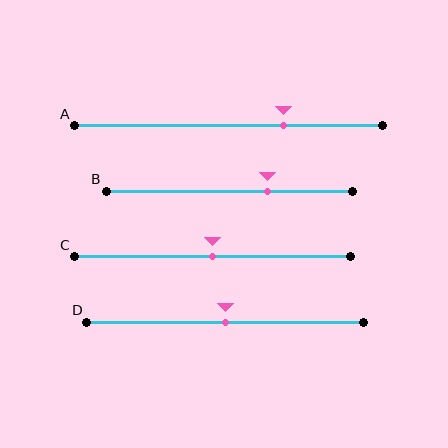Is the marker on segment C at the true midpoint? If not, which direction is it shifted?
Yes, the marker on segment C is at the true midpoint.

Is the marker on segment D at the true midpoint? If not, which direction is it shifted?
Yes, the marker on segment D is at the true midpoint.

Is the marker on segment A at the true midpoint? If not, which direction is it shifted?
No, the marker on segment A is shifted to the right by about 18% of the segment length.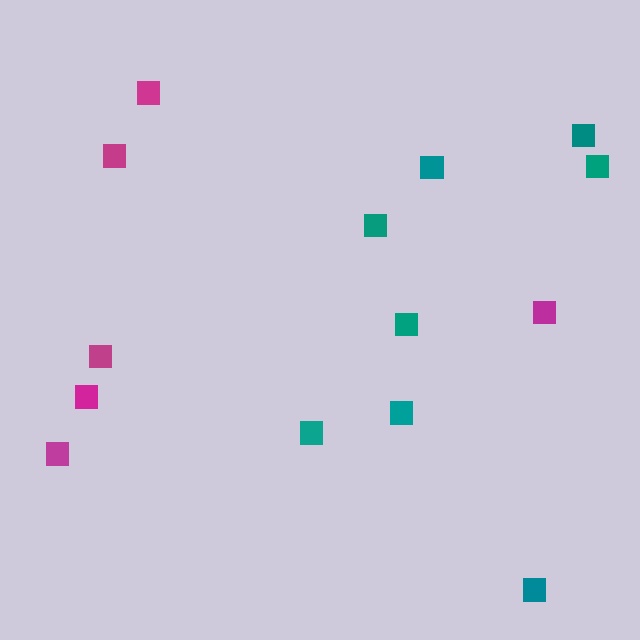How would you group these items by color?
There are 2 groups: one group of teal squares (8) and one group of magenta squares (6).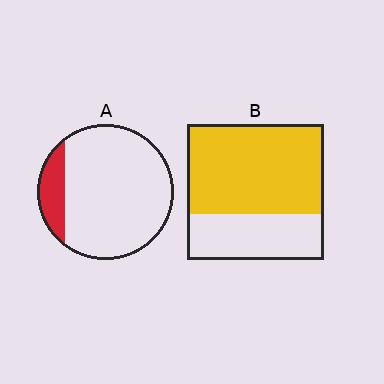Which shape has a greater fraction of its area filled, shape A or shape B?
Shape B.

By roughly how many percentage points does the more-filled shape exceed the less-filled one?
By roughly 50 percentage points (B over A).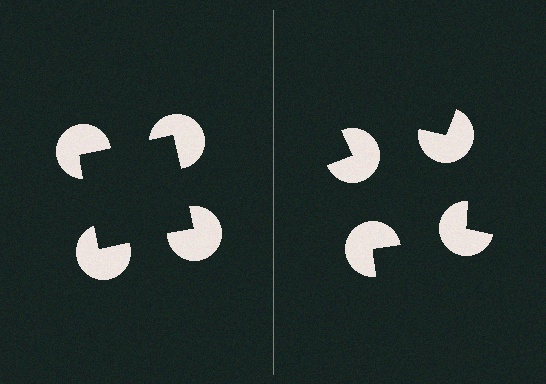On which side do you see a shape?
An illusory square appears on the left side. On the right side the wedge cuts are rotated, so no coherent shape forms.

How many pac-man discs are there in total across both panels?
8 — 4 on each side.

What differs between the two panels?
The pac-man discs are positioned identically on both sides; only the wedge orientations differ. On the left they align to a square; on the right they are misaligned.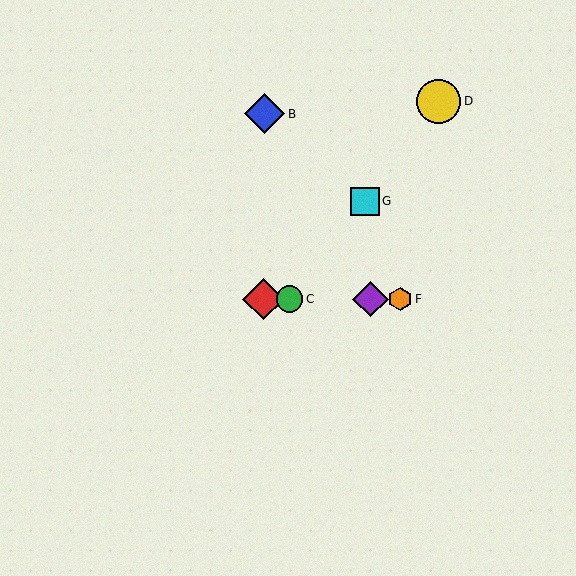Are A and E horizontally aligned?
Yes, both are at y≈299.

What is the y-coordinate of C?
Object C is at y≈299.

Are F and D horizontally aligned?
No, F is at y≈299 and D is at y≈101.